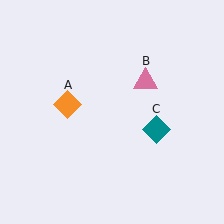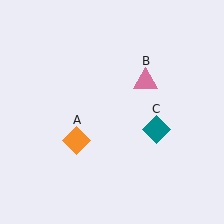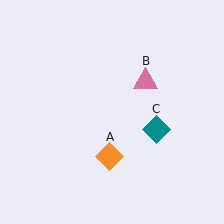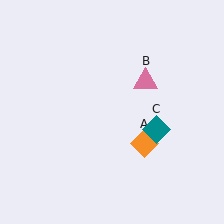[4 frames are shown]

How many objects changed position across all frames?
1 object changed position: orange diamond (object A).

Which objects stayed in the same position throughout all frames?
Pink triangle (object B) and teal diamond (object C) remained stationary.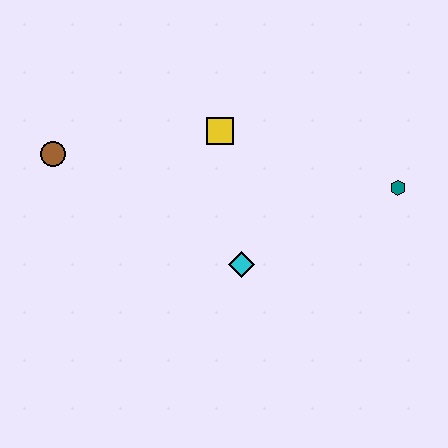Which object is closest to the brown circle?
The yellow square is closest to the brown circle.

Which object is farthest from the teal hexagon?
The brown circle is farthest from the teal hexagon.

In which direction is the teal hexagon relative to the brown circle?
The teal hexagon is to the right of the brown circle.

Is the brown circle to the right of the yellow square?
No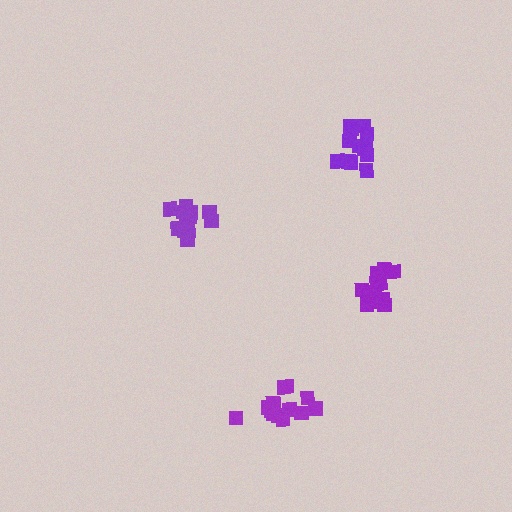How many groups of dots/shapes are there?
There are 4 groups.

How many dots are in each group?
Group 1: 15 dots, Group 2: 14 dots, Group 3: 13 dots, Group 4: 13 dots (55 total).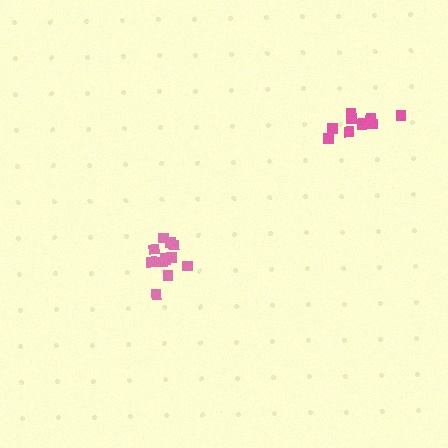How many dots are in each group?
Group 1: 12 dots, Group 2: 11 dots (23 total).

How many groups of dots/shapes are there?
There are 2 groups.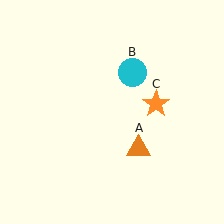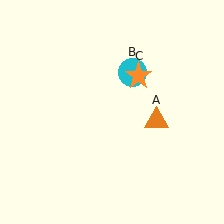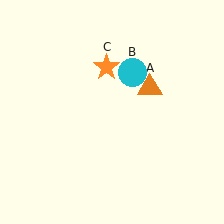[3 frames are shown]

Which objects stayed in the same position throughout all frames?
Cyan circle (object B) remained stationary.